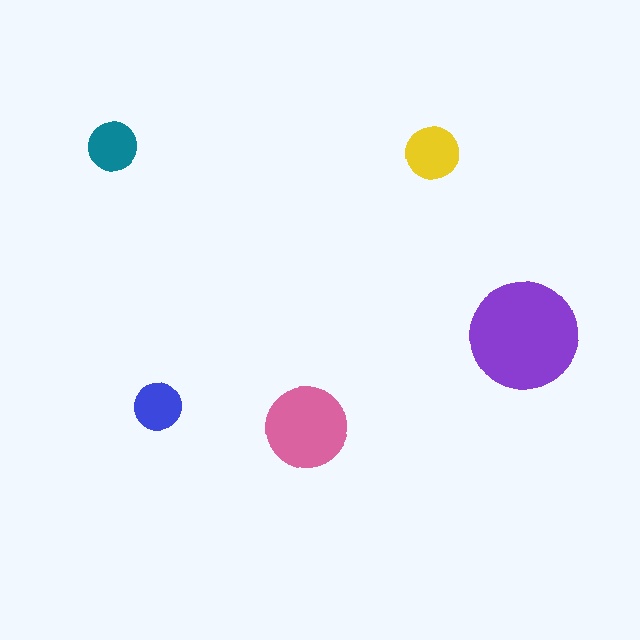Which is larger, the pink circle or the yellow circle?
The pink one.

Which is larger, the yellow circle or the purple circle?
The purple one.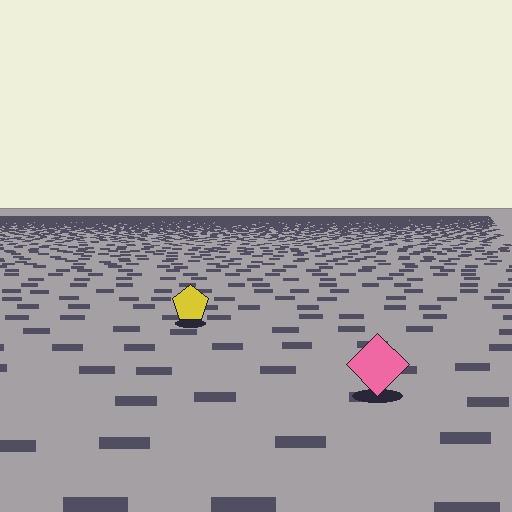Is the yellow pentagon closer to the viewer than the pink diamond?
No. The pink diamond is closer — you can tell from the texture gradient: the ground texture is coarser near it.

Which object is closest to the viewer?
The pink diamond is closest. The texture marks near it are larger and more spread out.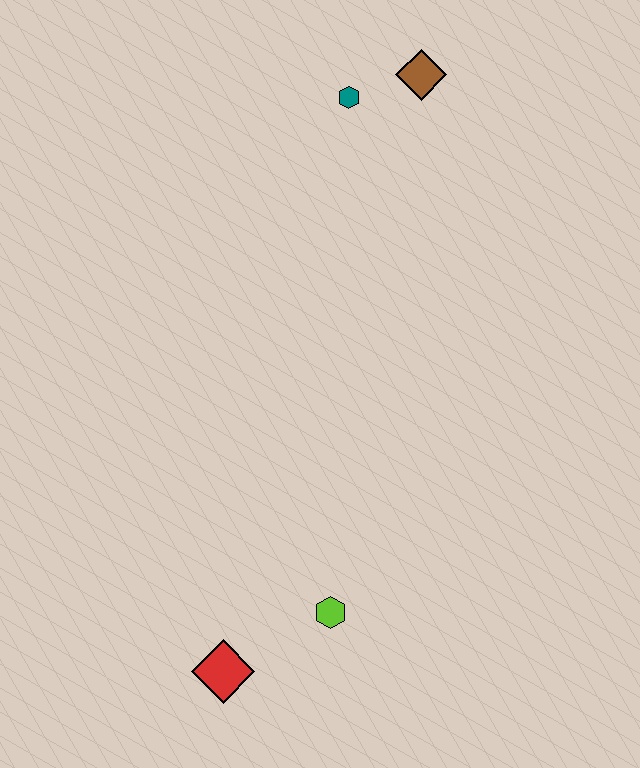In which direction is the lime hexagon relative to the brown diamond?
The lime hexagon is below the brown diamond.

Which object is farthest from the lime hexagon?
The brown diamond is farthest from the lime hexagon.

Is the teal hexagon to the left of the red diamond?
No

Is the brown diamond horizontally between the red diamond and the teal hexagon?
No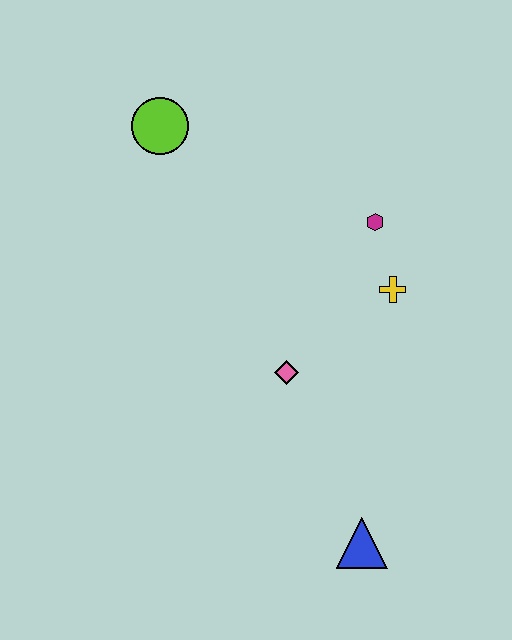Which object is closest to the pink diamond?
The yellow cross is closest to the pink diamond.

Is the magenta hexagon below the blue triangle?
No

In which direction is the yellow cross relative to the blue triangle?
The yellow cross is above the blue triangle.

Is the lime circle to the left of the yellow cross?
Yes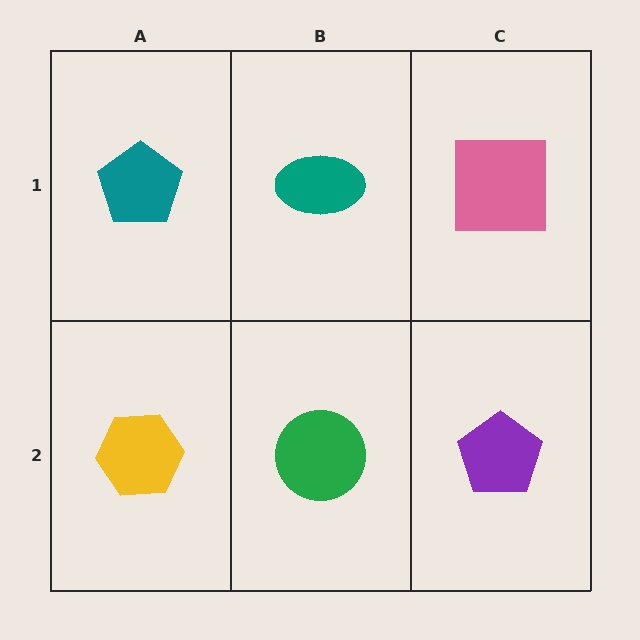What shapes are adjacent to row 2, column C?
A pink square (row 1, column C), a green circle (row 2, column B).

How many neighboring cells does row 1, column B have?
3.